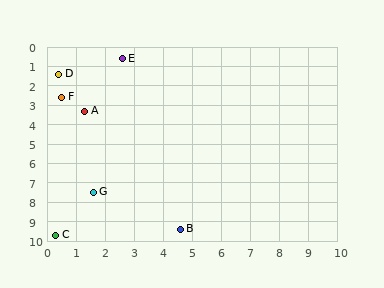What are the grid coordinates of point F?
Point F is at approximately (0.5, 2.6).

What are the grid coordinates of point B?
Point B is at approximately (4.6, 9.4).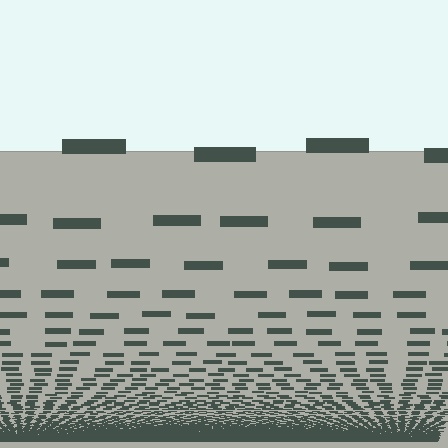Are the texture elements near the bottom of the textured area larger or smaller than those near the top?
Smaller. The gradient is inverted — elements near the bottom are smaller and denser.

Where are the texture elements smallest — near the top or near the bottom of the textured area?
Near the bottom.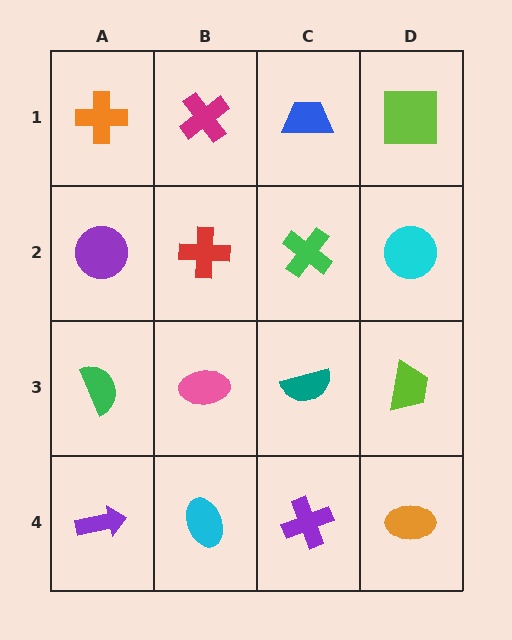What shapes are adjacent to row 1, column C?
A green cross (row 2, column C), a magenta cross (row 1, column B), a lime square (row 1, column D).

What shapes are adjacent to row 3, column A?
A purple circle (row 2, column A), a purple arrow (row 4, column A), a pink ellipse (row 3, column B).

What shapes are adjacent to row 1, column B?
A red cross (row 2, column B), an orange cross (row 1, column A), a blue trapezoid (row 1, column C).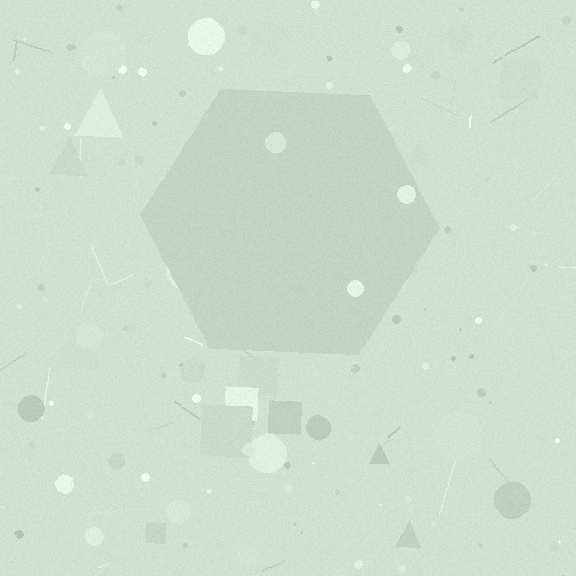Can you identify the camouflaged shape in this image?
The camouflaged shape is a hexagon.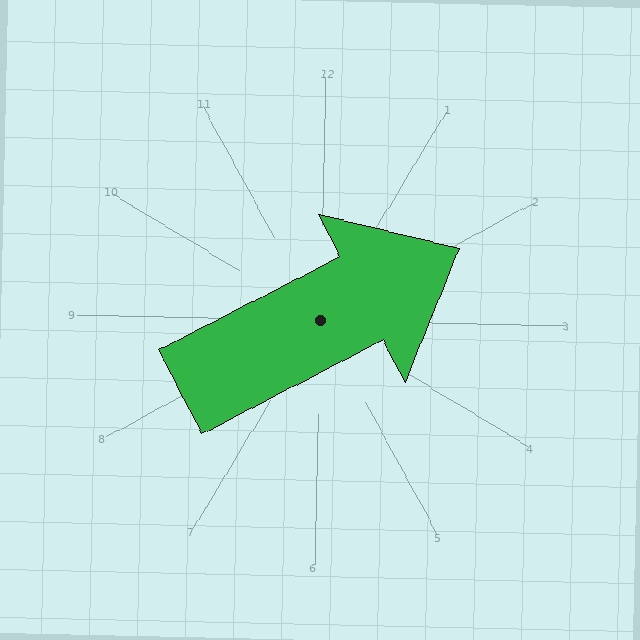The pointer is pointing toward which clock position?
Roughly 2 o'clock.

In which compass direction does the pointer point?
Northeast.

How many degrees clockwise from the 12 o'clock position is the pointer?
Approximately 62 degrees.